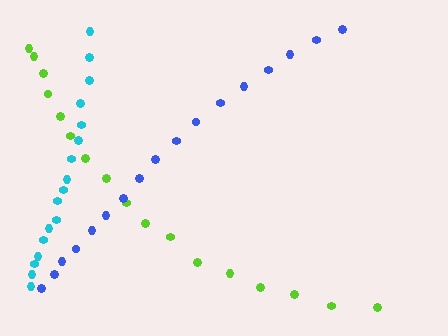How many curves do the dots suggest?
There are 3 distinct paths.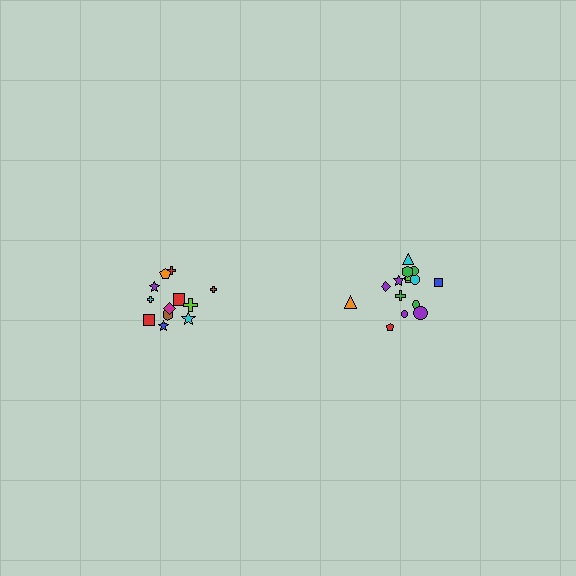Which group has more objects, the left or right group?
The right group.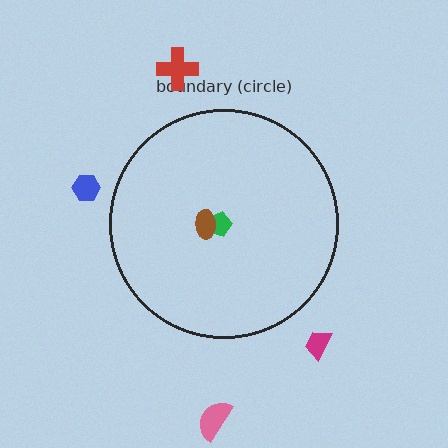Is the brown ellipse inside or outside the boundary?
Inside.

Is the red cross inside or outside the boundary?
Outside.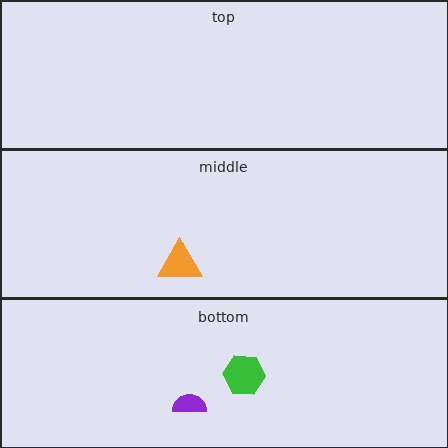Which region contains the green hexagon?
The bottom region.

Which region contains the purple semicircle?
The bottom region.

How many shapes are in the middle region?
1.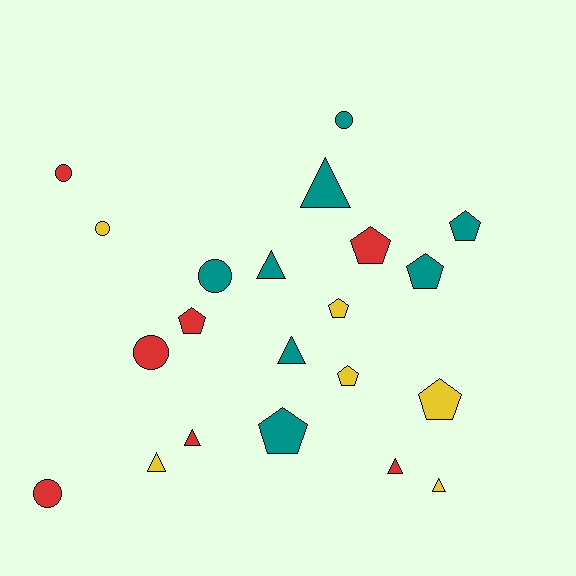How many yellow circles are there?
There is 1 yellow circle.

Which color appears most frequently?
Teal, with 8 objects.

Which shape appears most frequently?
Pentagon, with 8 objects.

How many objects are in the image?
There are 21 objects.